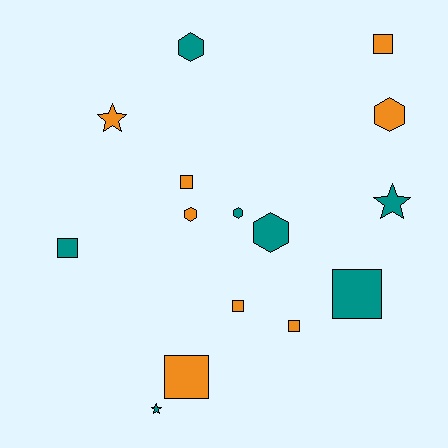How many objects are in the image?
There are 15 objects.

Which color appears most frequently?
Orange, with 8 objects.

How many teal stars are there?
There are 2 teal stars.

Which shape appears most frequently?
Square, with 7 objects.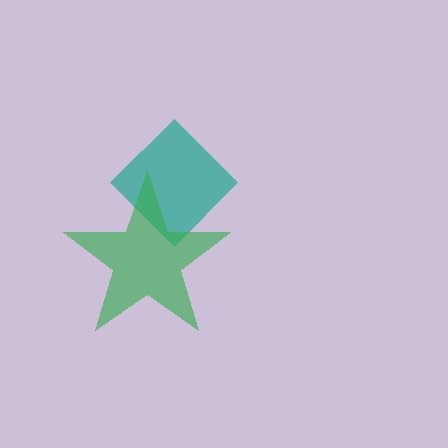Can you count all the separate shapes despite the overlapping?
Yes, there are 2 separate shapes.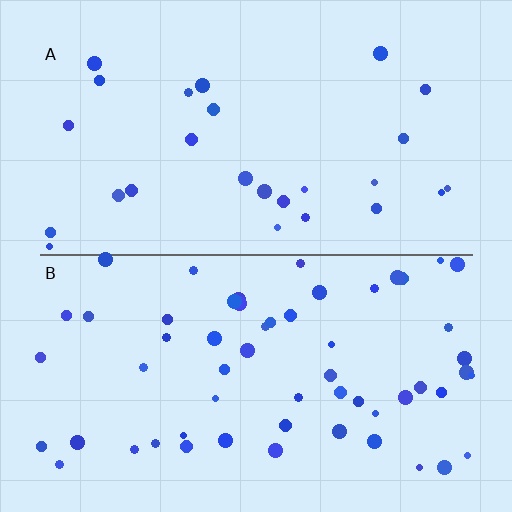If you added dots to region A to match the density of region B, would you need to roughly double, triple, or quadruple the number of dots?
Approximately double.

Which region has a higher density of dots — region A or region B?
B (the bottom).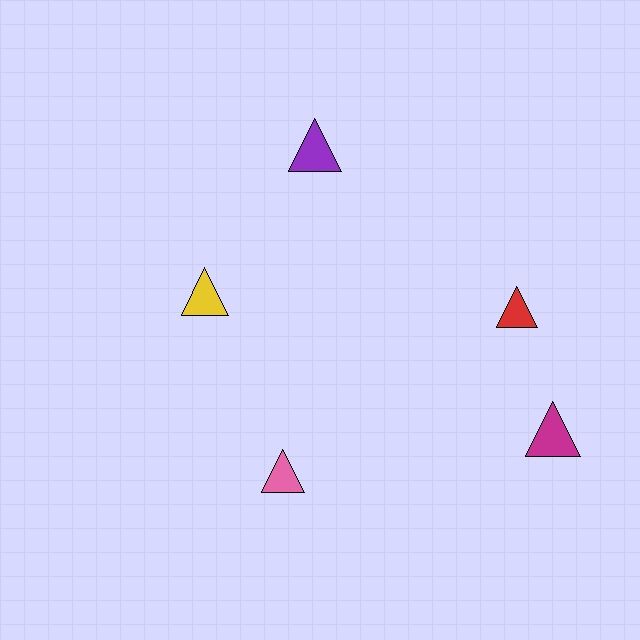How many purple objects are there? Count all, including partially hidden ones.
There is 1 purple object.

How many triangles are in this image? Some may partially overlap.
There are 5 triangles.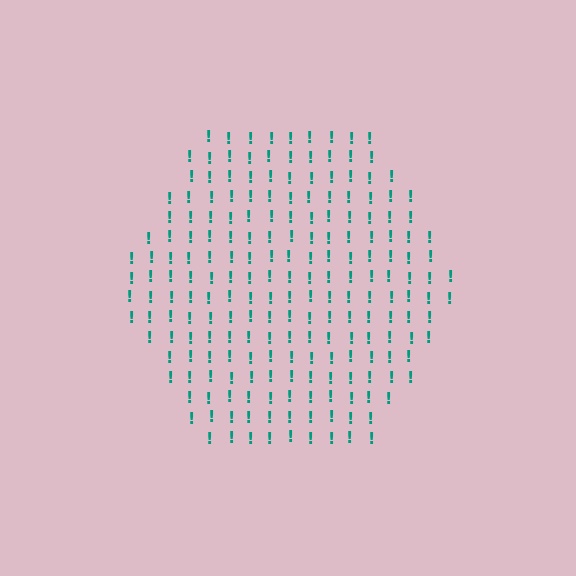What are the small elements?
The small elements are exclamation marks.